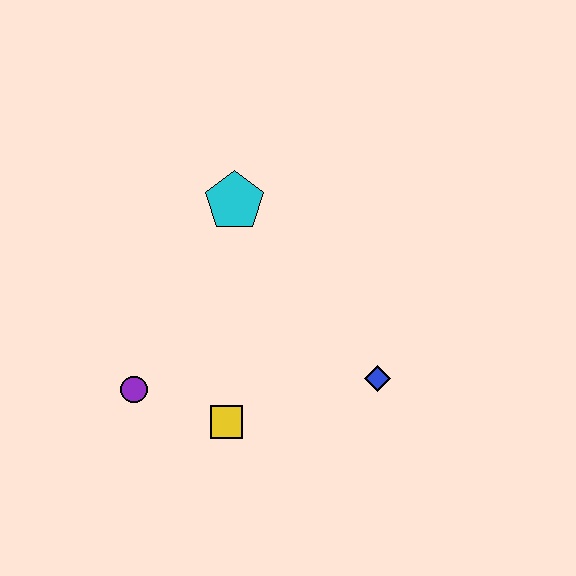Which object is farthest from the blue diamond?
The purple circle is farthest from the blue diamond.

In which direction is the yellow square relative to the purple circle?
The yellow square is to the right of the purple circle.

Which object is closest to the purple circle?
The yellow square is closest to the purple circle.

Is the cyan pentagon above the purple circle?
Yes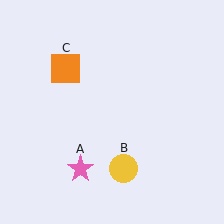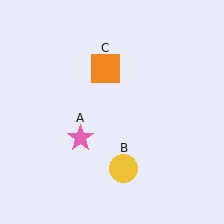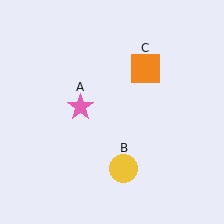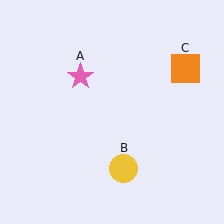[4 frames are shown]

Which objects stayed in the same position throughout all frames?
Yellow circle (object B) remained stationary.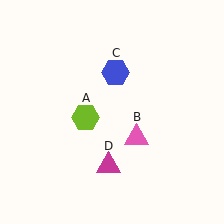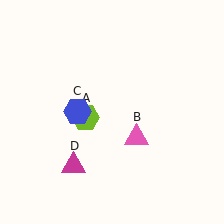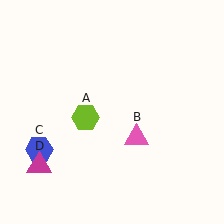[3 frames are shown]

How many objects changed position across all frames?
2 objects changed position: blue hexagon (object C), magenta triangle (object D).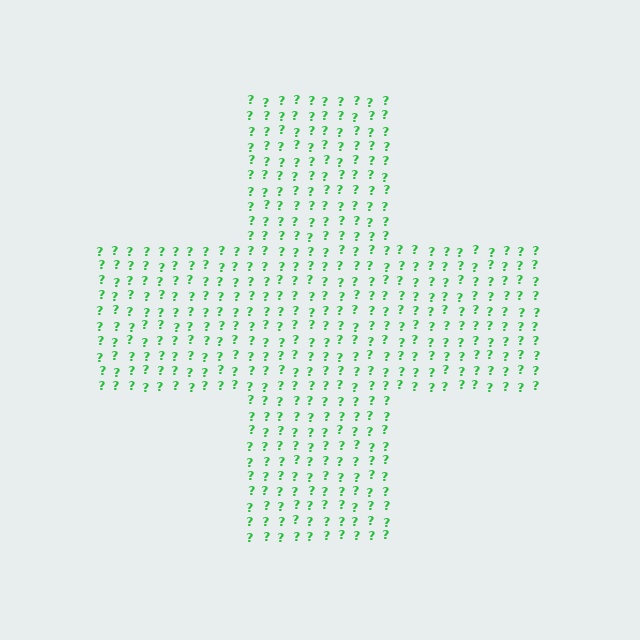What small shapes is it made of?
It is made of small question marks.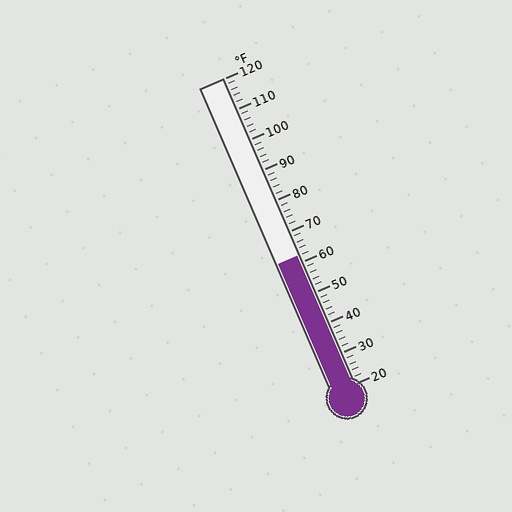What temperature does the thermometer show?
The thermometer shows approximately 62°F.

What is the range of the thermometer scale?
The thermometer scale ranges from 20°F to 120°F.